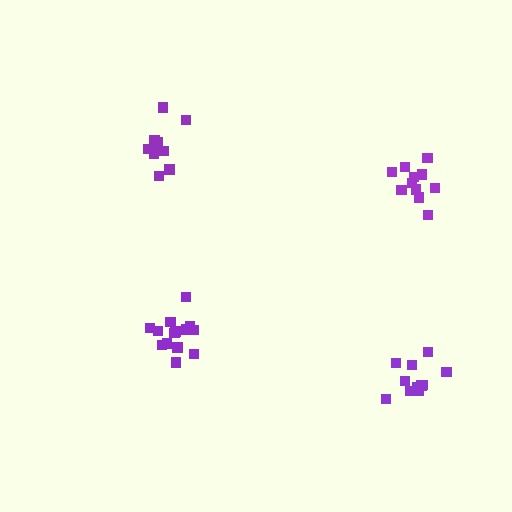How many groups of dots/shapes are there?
There are 4 groups.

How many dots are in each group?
Group 1: 14 dots, Group 2: 10 dots, Group 3: 11 dots, Group 4: 11 dots (46 total).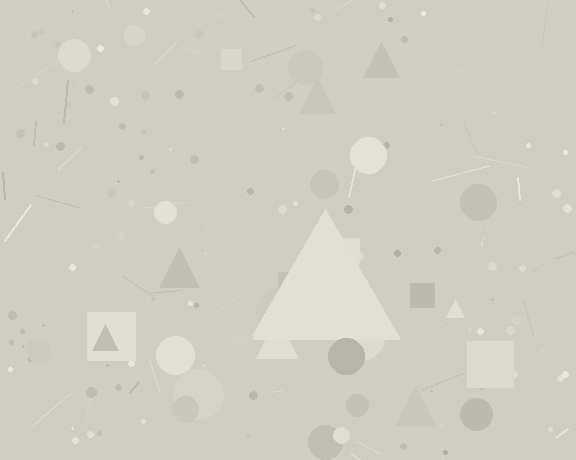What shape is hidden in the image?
A triangle is hidden in the image.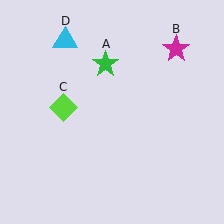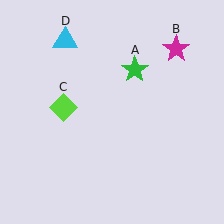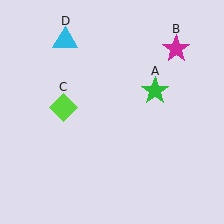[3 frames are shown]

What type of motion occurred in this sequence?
The green star (object A) rotated clockwise around the center of the scene.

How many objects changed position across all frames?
1 object changed position: green star (object A).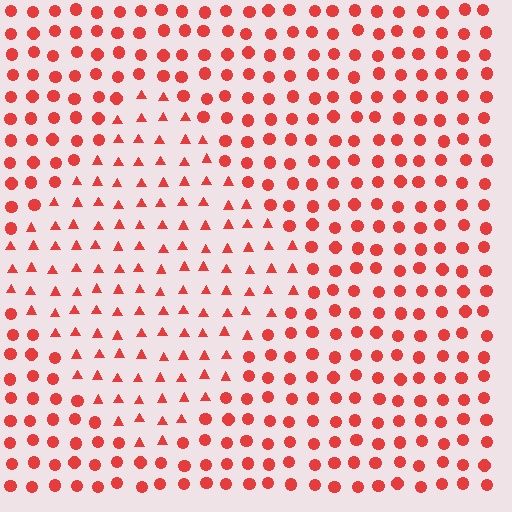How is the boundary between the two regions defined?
The boundary is defined by a change in element shape: triangles inside vs. circles outside. All elements share the same color and spacing.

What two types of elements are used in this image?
The image uses triangles inside the diamond region and circles outside it.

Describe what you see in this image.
The image is filled with small red elements arranged in a uniform grid. A diamond-shaped region contains triangles, while the surrounding area contains circles. The boundary is defined purely by the change in element shape.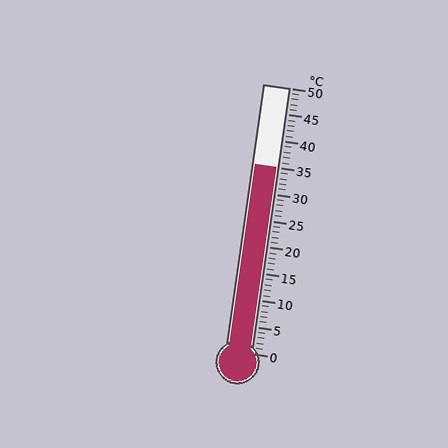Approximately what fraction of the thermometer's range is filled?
The thermometer is filled to approximately 70% of its range.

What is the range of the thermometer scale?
The thermometer scale ranges from 0°C to 50°C.